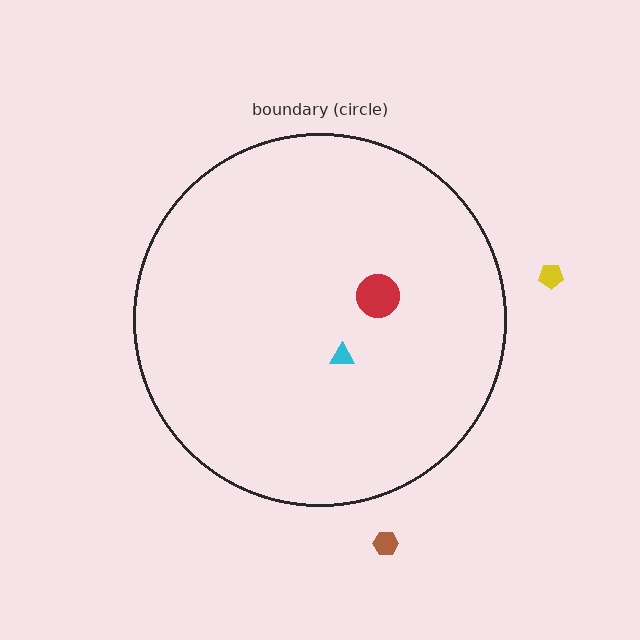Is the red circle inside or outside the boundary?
Inside.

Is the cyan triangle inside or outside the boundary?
Inside.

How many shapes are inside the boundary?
2 inside, 2 outside.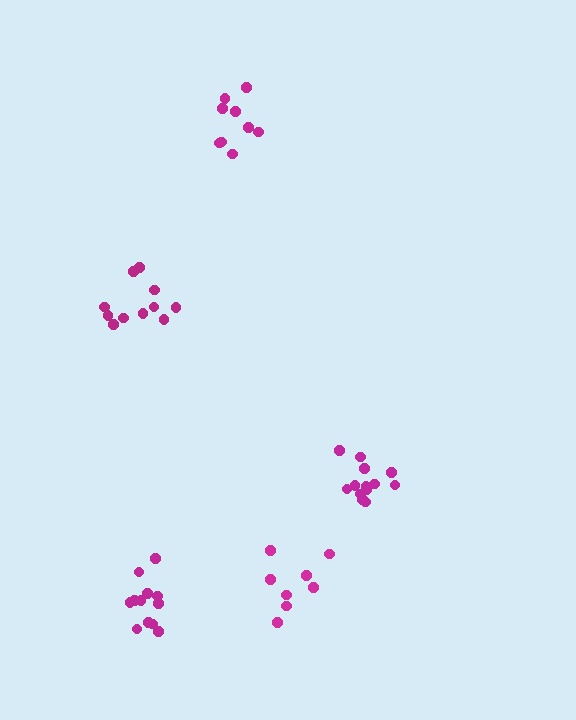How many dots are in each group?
Group 1: 11 dots, Group 2: 8 dots, Group 3: 9 dots, Group 4: 12 dots, Group 5: 13 dots (53 total).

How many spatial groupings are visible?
There are 5 spatial groupings.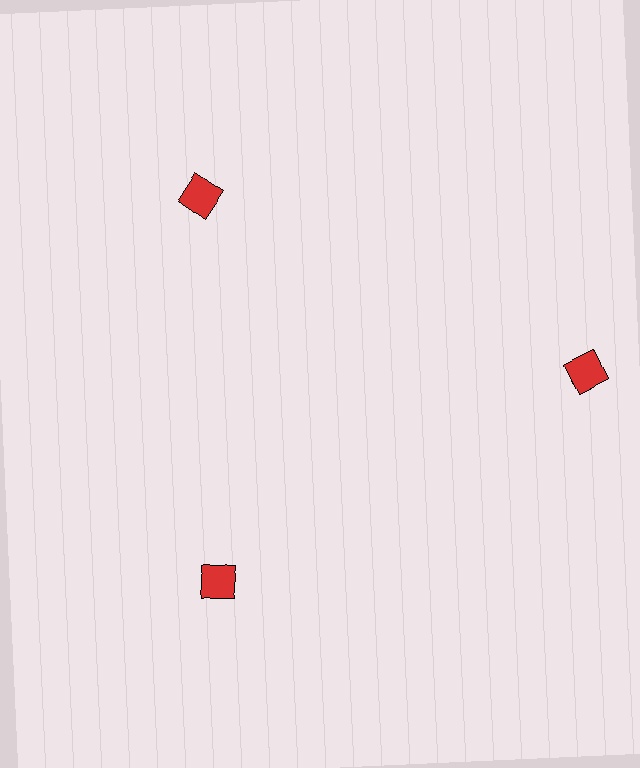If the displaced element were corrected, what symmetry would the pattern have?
It would have 3-fold rotational symmetry — the pattern would map onto itself every 120 degrees.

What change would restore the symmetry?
The symmetry would be restored by moving it inward, back onto the ring so that all 3 diamonds sit at equal angles and equal distance from the center.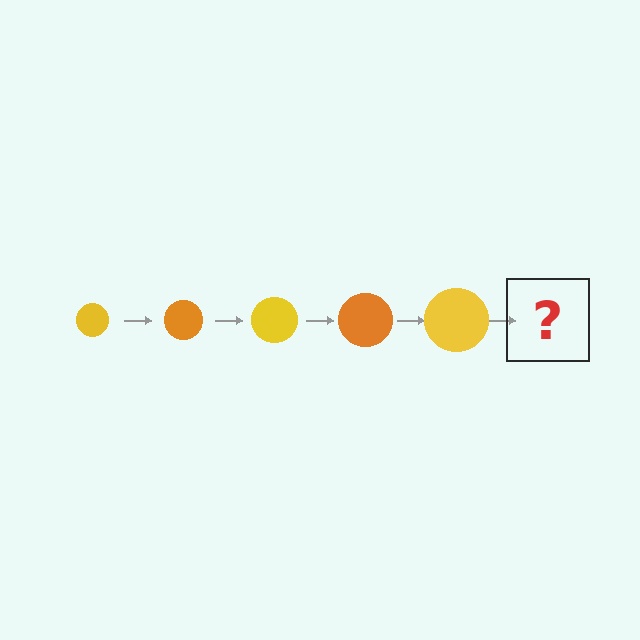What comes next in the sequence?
The next element should be an orange circle, larger than the previous one.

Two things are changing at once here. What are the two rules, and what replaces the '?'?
The two rules are that the circle grows larger each step and the color cycles through yellow and orange. The '?' should be an orange circle, larger than the previous one.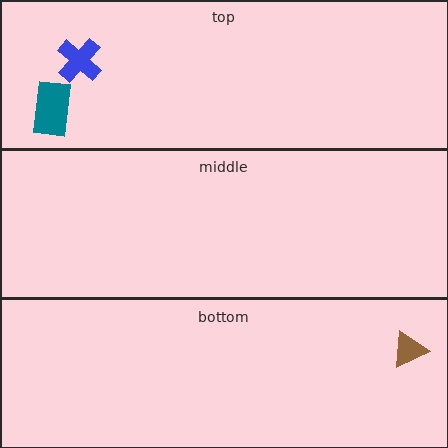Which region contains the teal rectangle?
The top region.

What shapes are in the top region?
The blue cross, the teal rectangle.